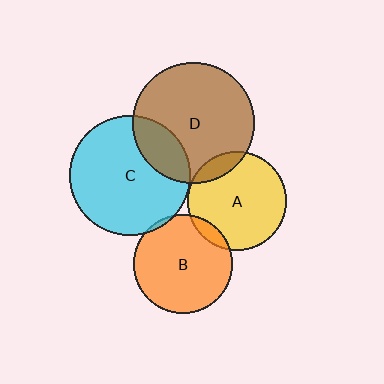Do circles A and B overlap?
Yes.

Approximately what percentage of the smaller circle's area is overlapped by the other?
Approximately 10%.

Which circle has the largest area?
Circle D (brown).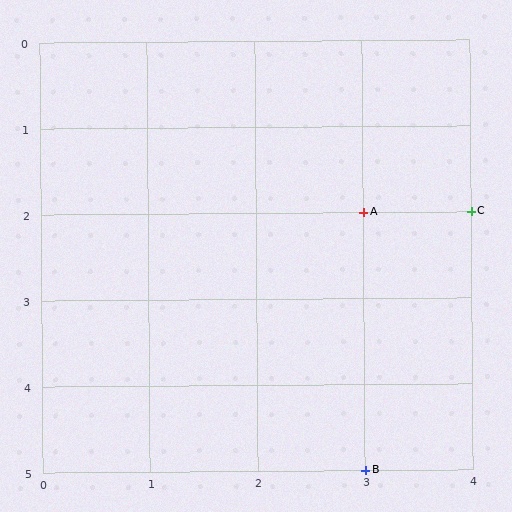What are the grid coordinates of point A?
Point A is at grid coordinates (3, 2).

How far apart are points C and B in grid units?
Points C and B are 1 column and 3 rows apart (about 3.2 grid units diagonally).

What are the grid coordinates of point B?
Point B is at grid coordinates (3, 5).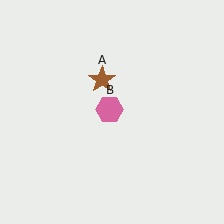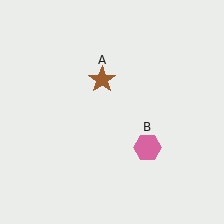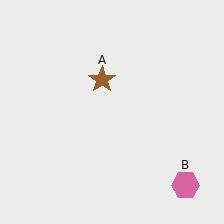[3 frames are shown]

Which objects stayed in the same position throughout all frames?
Brown star (object A) remained stationary.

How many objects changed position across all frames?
1 object changed position: pink hexagon (object B).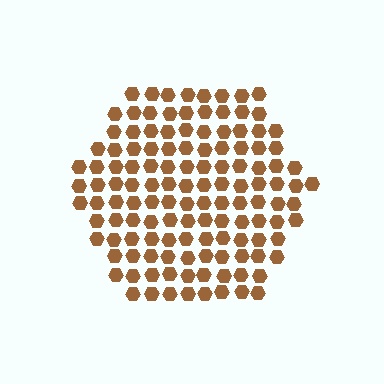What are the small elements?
The small elements are hexagons.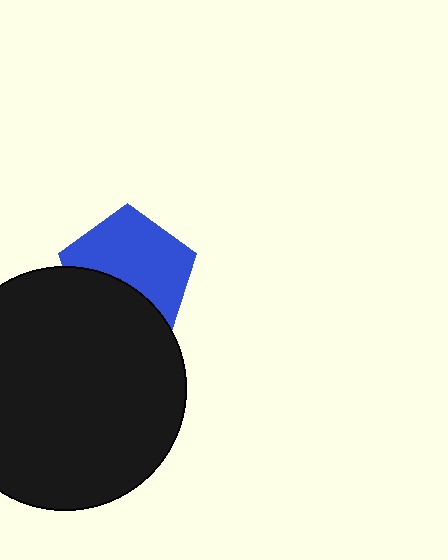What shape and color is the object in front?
The object in front is a black circle.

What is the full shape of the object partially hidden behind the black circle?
The partially hidden object is a blue pentagon.